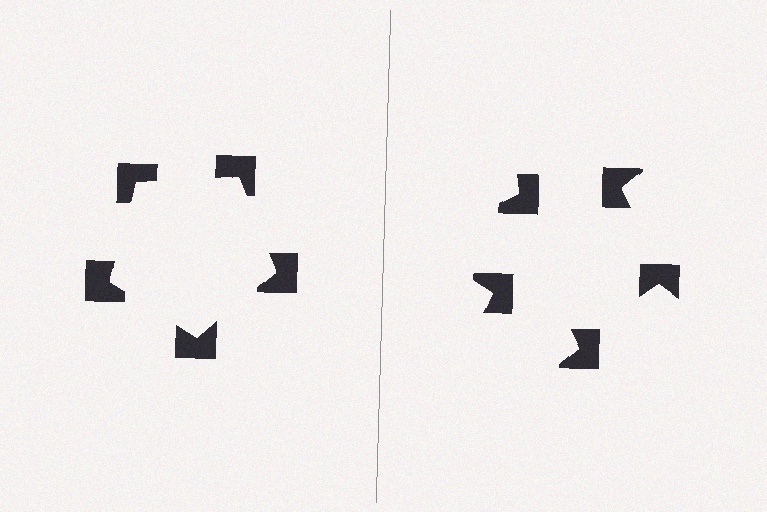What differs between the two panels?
The notched squares are positioned identically on both sides; only the wedge orientations differ. On the left they align to a pentagon; on the right they are misaligned.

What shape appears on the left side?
An illusory pentagon.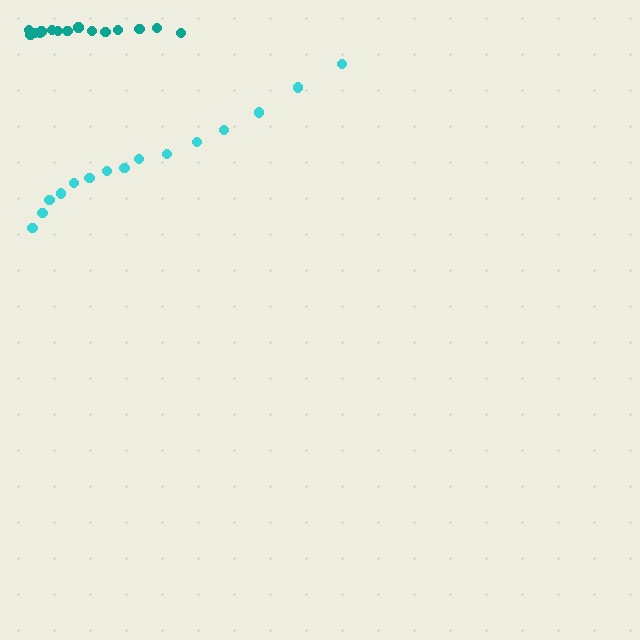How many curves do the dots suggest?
There are 2 distinct paths.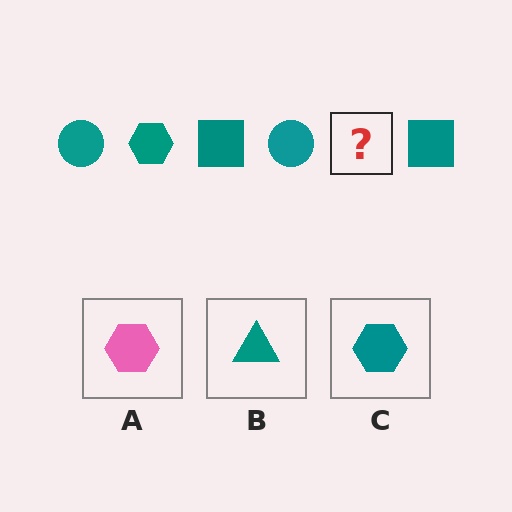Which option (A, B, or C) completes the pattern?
C.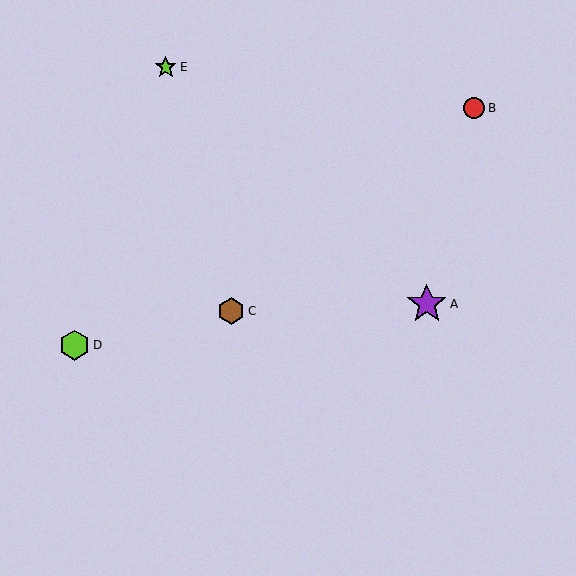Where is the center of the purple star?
The center of the purple star is at (427, 304).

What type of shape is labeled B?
Shape B is a red circle.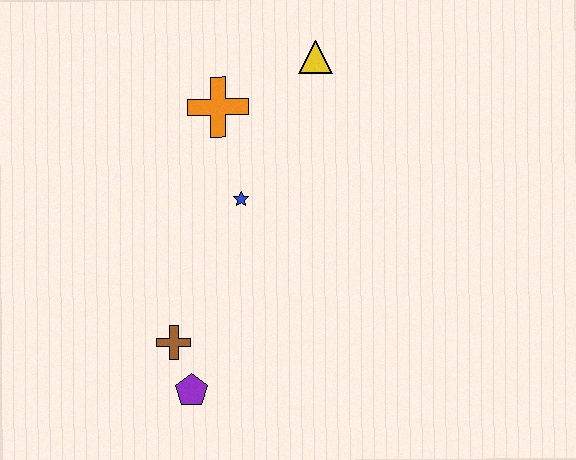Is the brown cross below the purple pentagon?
No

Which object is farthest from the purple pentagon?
The yellow triangle is farthest from the purple pentagon.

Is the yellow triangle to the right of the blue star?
Yes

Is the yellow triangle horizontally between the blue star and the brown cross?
No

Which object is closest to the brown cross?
The purple pentagon is closest to the brown cross.